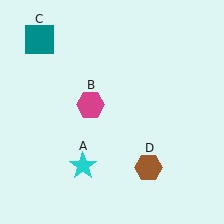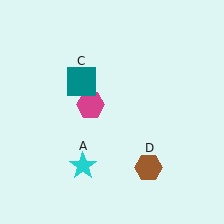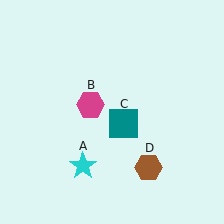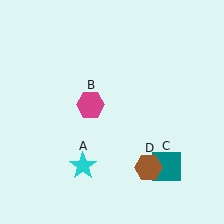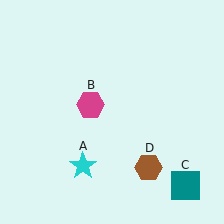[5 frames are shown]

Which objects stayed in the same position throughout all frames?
Cyan star (object A) and magenta hexagon (object B) and brown hexagon (object D) remained stationary.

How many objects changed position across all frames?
1 object changed position: teal square (object C).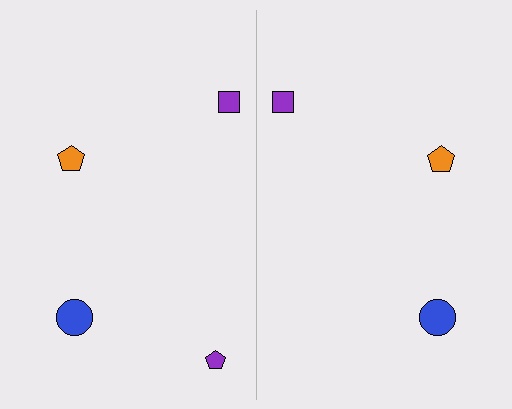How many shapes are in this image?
There are 7 shapes in this image.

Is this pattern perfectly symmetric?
No, the pattern is not perfectly symmetric. A purple pentagon is missing from the right side.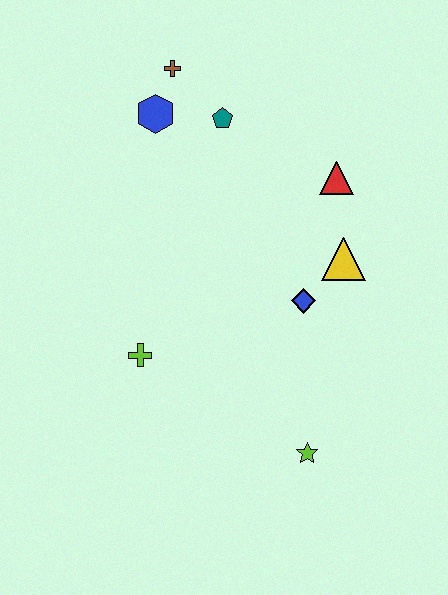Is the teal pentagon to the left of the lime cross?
No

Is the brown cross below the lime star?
No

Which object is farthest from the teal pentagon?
The lime star is farthest from the teal pentagon.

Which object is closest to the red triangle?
The yellow triangle is closest to the red triangle.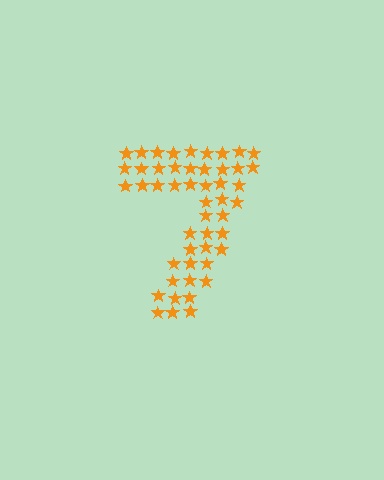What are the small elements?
The small elements are stars.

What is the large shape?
The large shape is the digit 7.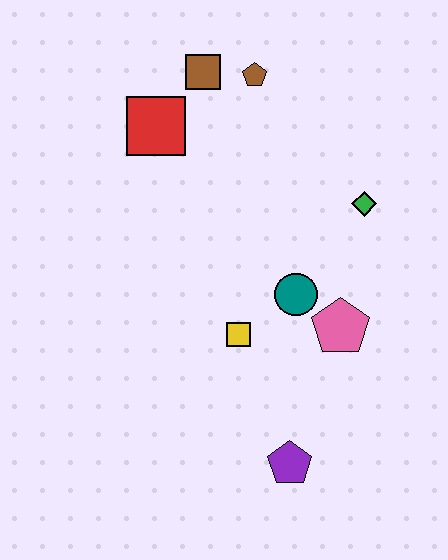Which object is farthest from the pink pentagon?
The brown square is farthest from the pink pentagon.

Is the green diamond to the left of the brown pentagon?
No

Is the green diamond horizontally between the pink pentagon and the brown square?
No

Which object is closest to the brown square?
The brown pentagon is closest to the brown square.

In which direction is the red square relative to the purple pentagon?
The red square is above the purple pentagon.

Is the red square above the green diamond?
Yes